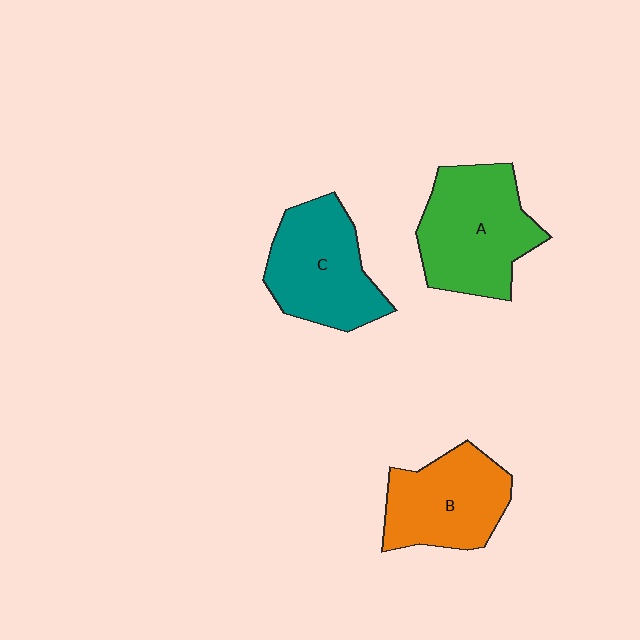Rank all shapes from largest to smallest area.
From largest to smallest: A (green), C (teal), B (orange).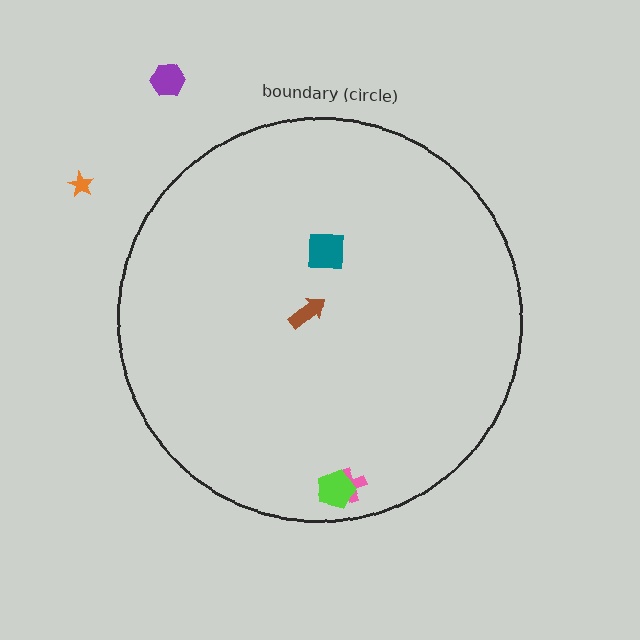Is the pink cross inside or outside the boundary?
Inside.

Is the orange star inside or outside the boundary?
Outside.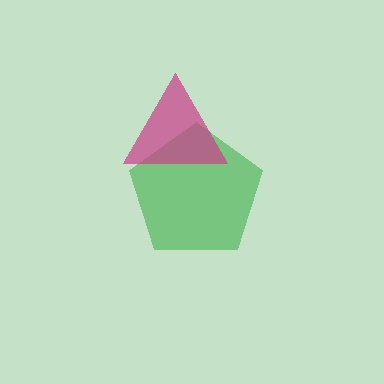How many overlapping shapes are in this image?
There are 2 overlapping shapes in the image.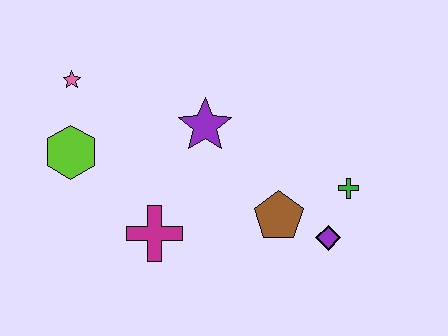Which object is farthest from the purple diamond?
The pink star is farthest from the purple diamond.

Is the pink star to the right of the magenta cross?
No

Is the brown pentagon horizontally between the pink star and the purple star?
No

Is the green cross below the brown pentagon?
No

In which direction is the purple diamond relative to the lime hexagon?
The purple diamond is to the right of the lime hexagon.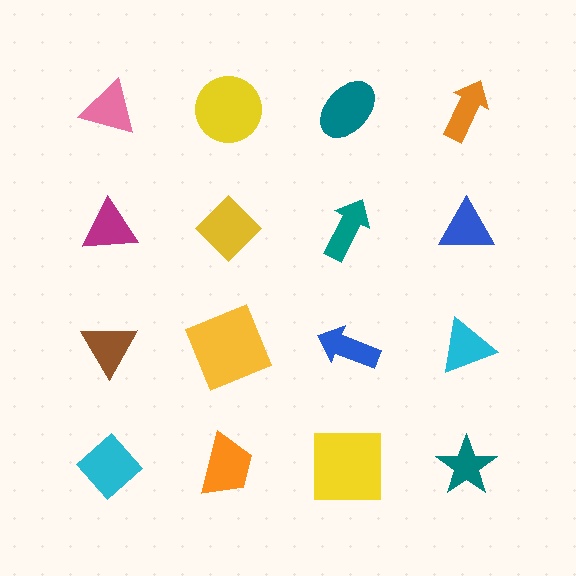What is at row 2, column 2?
A yellow diamond.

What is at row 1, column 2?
A yellow circle.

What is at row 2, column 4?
A blue triangle.